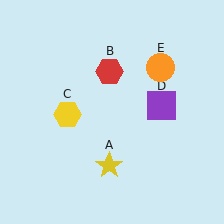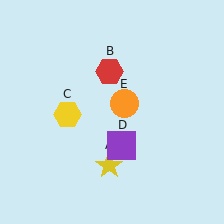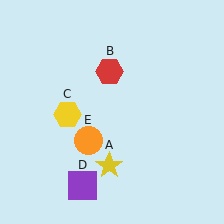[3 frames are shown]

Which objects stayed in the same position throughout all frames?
Yellow star (object A) and red hexagon (object B) and yellow hexagon (object C) remained stationary.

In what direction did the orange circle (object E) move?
The orange circle (object E) moved down and to the left.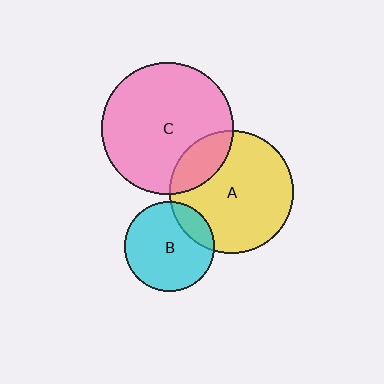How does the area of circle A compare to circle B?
Approximately 1.9 times.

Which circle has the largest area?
Circle C (pink).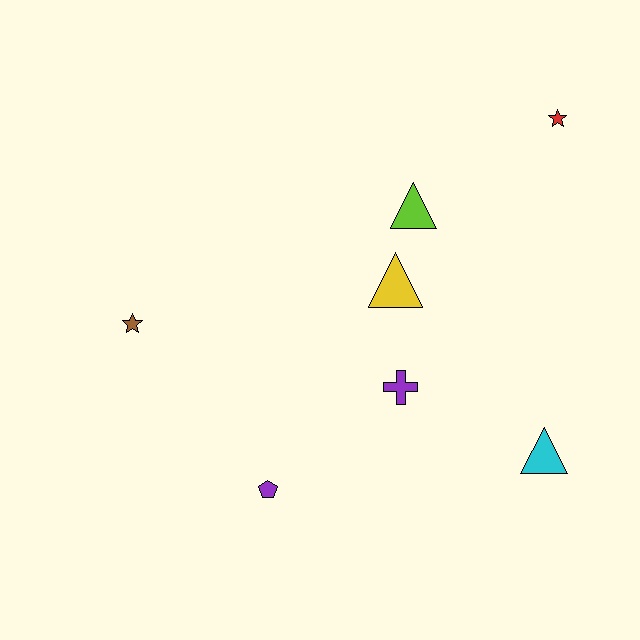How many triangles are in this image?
There are 3 triangles.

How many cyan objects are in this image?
There is 1 cyan object.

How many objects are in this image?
There are 7 objects.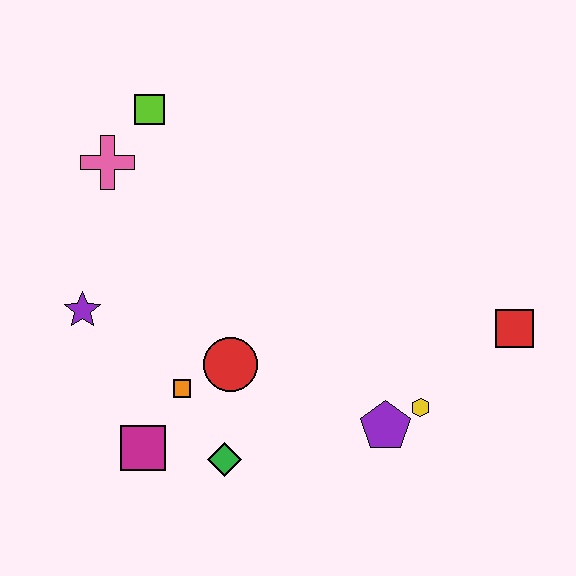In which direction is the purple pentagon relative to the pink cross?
The purple pentagon is to the right of the pink cross.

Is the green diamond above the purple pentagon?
No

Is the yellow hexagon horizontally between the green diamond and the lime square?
No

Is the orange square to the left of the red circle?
Yes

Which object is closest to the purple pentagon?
The yellow hexagon is closest to the purple pentagon.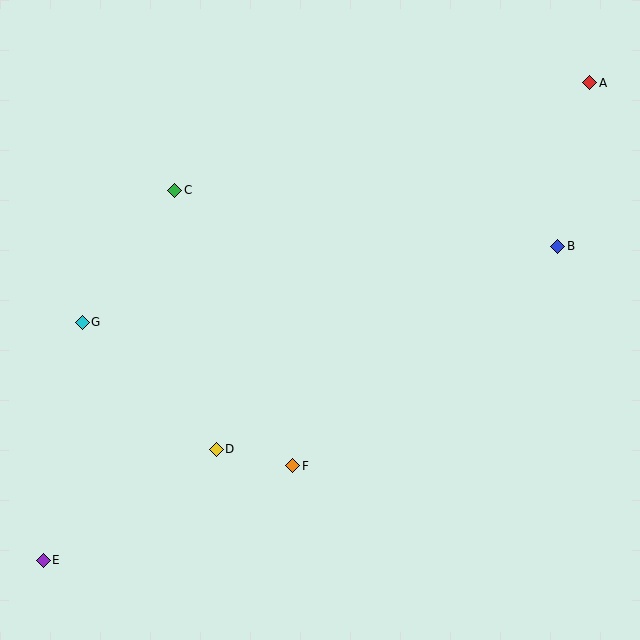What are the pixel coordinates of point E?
Point E is at (43, 560).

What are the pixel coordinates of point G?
Point G is at (82, 322).